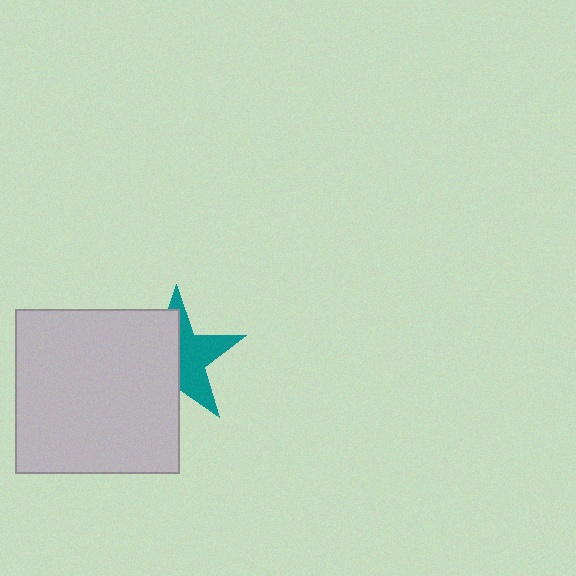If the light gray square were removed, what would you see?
You would see the complete teal star.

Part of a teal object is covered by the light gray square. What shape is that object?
It is a star.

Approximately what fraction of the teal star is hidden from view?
Roughly 52% of the teal star is hidden behind the light gray square.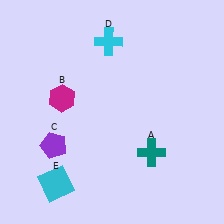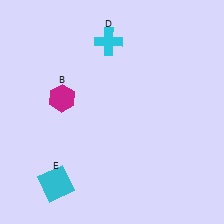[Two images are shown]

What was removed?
The teal cross (A), the purple pentagon (C) were removed in Image 2.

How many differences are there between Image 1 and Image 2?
There are 2 differences between the two images.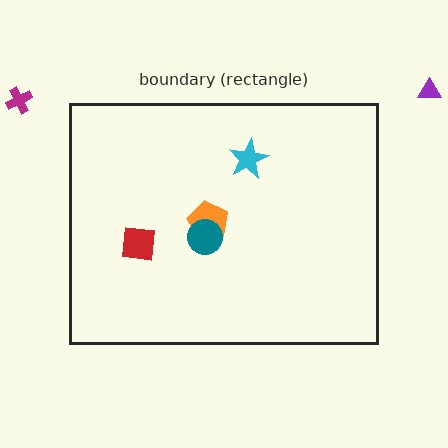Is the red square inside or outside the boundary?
Inside.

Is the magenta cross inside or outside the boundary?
Outside.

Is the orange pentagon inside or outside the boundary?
Inside.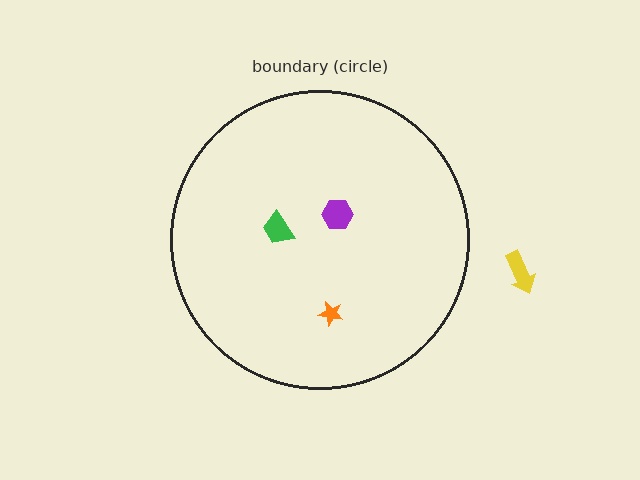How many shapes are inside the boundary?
3 inside, 1 outside.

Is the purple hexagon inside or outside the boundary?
Inside.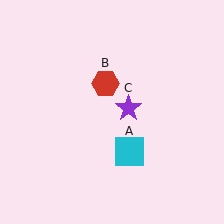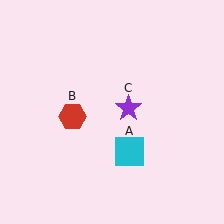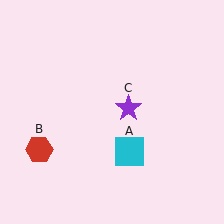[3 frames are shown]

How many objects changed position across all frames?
1 object changed position: red hexagon (object B).